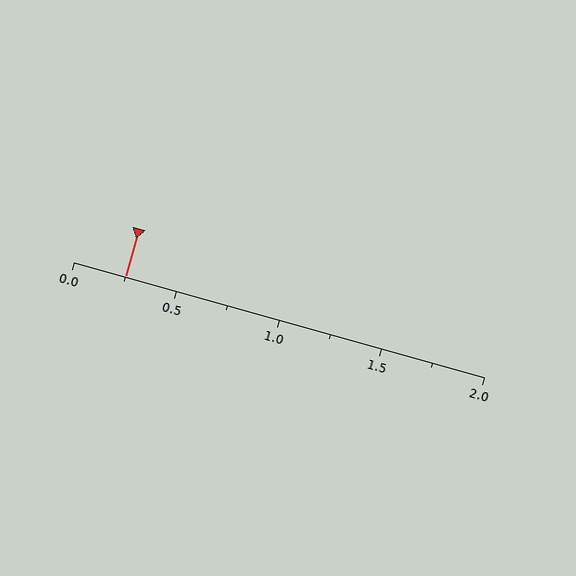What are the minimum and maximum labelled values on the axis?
The axis runs from 0.0 to 2.0.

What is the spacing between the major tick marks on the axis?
The major ticks are spaced 0.5 apart.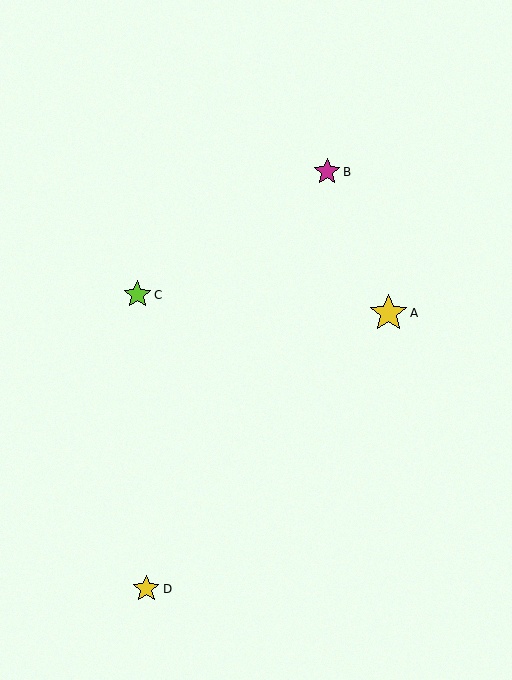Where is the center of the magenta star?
The center of the magenta star is at (327, 172).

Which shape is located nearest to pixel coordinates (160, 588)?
The yellow star (labeled D) at (146, 589) is nearest to that location.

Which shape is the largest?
The yellow star (labeled A) is the largest.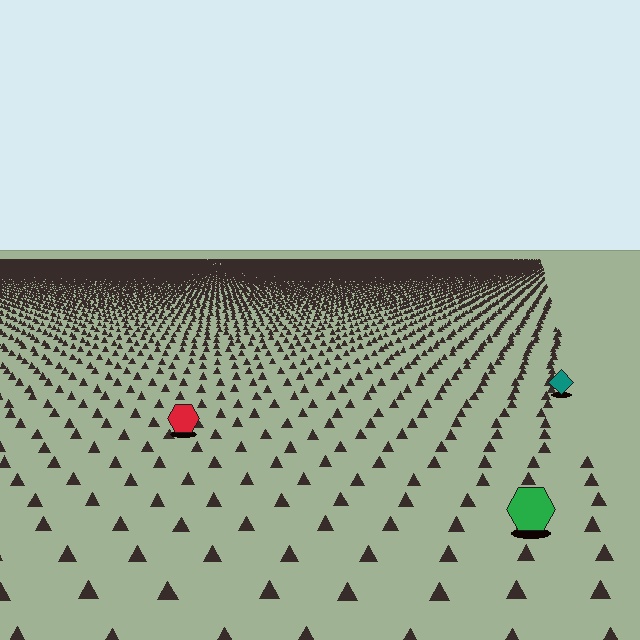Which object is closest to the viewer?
The green hexagon is closest. The texture marks near it are larger and more spread out.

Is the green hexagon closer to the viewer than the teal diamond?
Yes. The green hexagon is closer — you can tell from the texture gradient: the ground texture is coarser near it.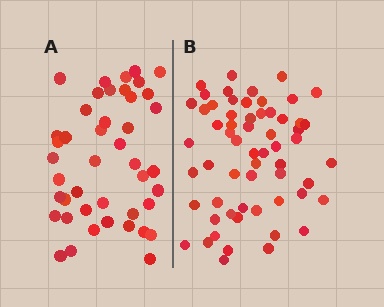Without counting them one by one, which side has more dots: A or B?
Region B (the right region) has more dots.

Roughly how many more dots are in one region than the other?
Region B has approximately 15 more dots than region A.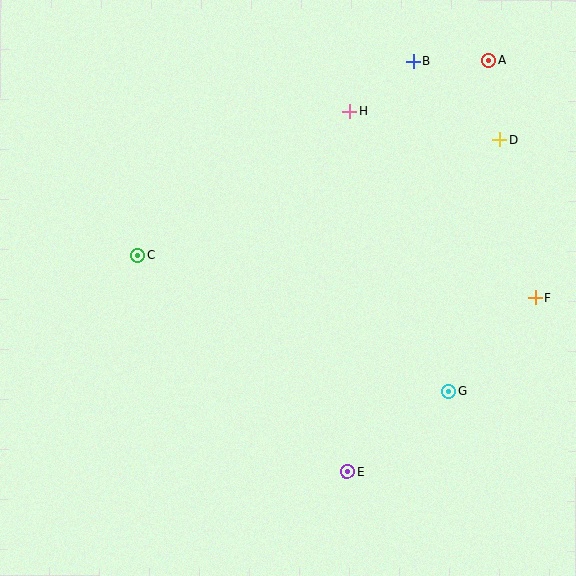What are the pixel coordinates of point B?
Point B is at (413, 62).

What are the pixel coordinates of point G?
Point G is at (448, 392).